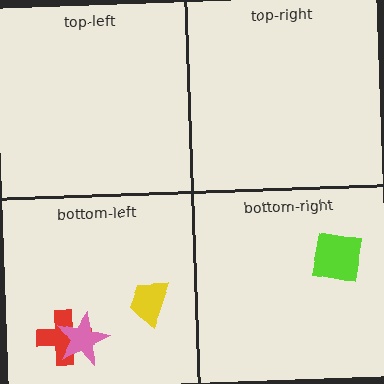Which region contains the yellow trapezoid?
The bottom-left region.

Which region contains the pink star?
The bottom-left region.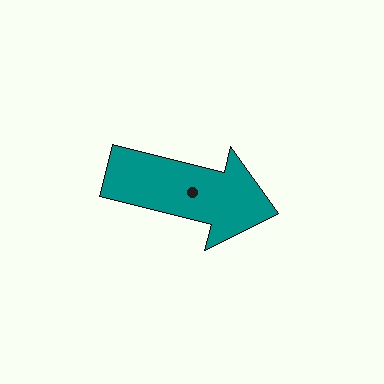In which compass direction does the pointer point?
East.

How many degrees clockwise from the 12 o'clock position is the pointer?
Approximately 104 degrees.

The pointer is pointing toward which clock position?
Roughly 3 o'clock.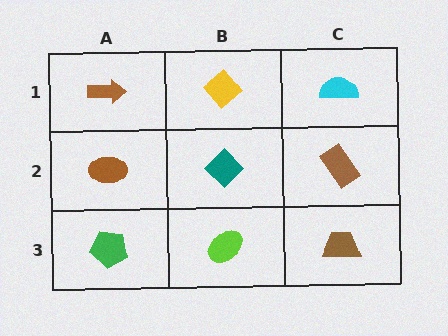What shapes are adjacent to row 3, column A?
A brown ellipse (row 2, column A), a lime ellipse (row 3, column B).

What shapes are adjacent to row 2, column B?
A yellow diamond (row 1, column B), a lime ellipse (row 3, column B), a brown ellipse (row 2, column A), a brown rectangle (row 2, column C).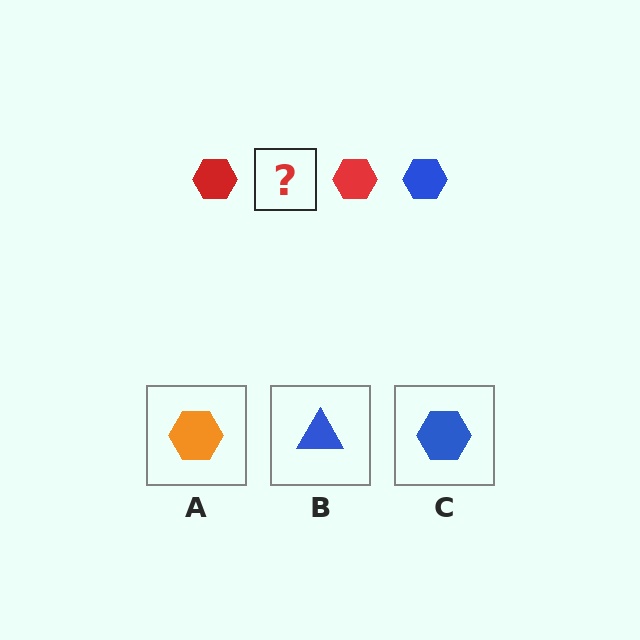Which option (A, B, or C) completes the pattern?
C.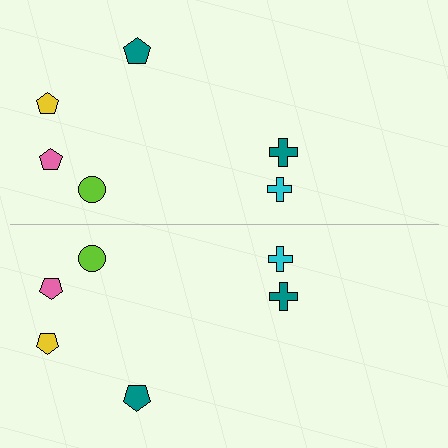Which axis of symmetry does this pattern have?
The pattern has a horizontal axis of symmetry running through the center of the image.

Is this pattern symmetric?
Yes, this pattern has bilateral (reflection) symmetry.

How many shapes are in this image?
There are 12 shapes in this image.